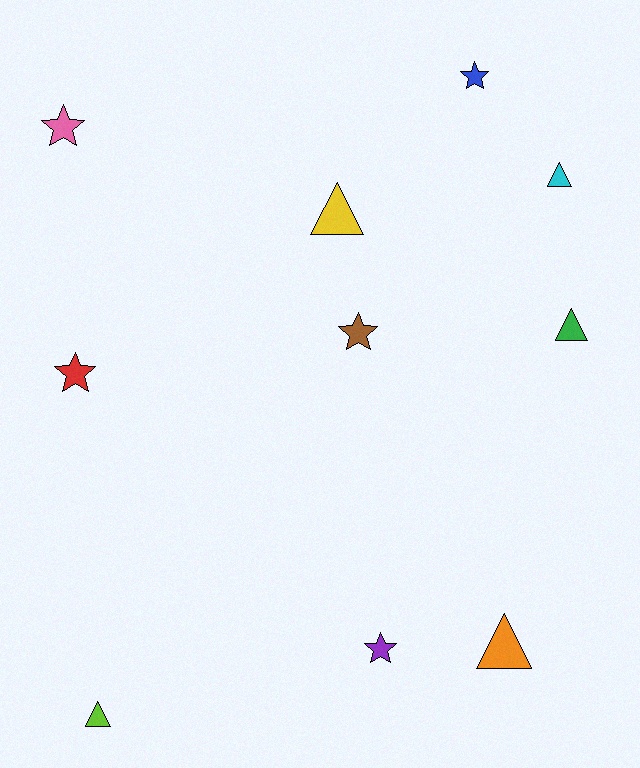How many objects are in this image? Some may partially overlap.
There are 10 objects.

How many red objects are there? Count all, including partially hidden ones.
There is 1 red object.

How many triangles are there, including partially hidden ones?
There are 5 triangles.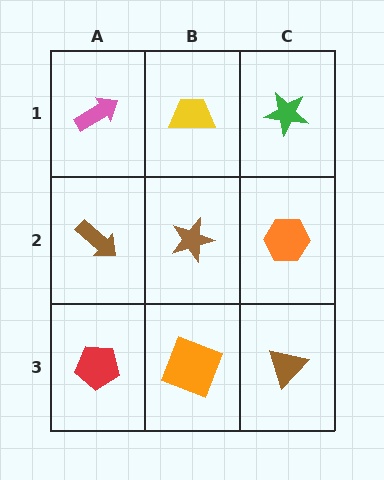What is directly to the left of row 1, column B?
A pink arrow.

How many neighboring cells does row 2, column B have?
4.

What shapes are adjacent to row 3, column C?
An orange hexagon (row 2, column C), an orange square (row 3, column B).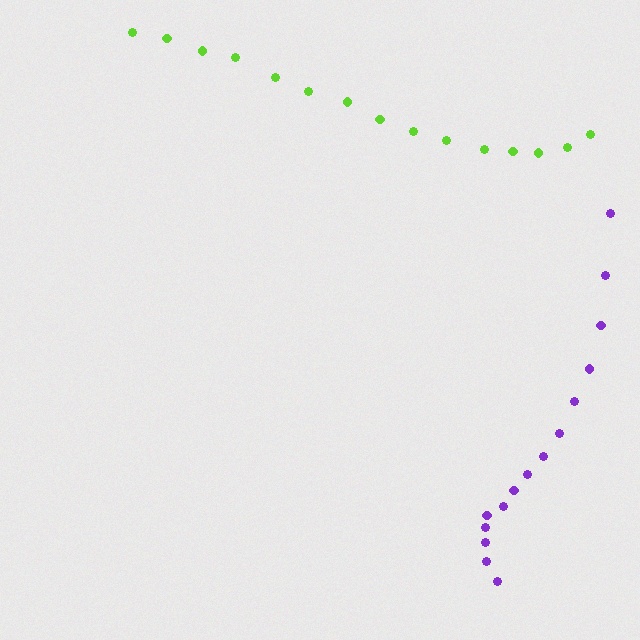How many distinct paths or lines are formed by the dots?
There are 2 distinct paths.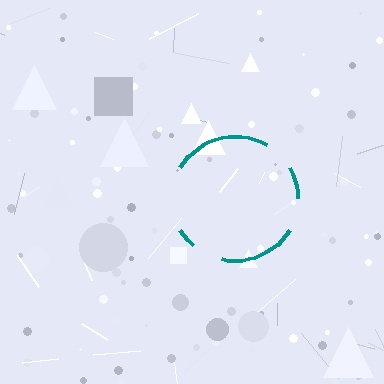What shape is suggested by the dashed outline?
The dashed outline suggests a circle.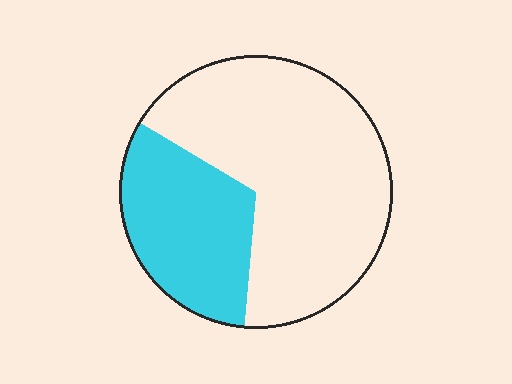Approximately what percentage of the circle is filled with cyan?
Approximately 30%.